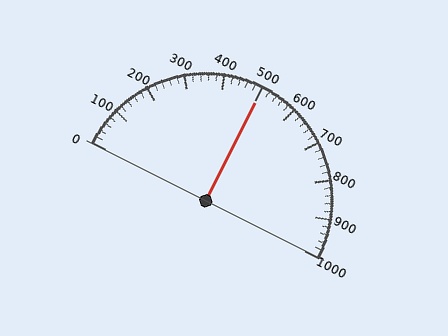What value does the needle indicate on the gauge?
The needle indicates approximately 500.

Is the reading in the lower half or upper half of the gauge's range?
The reading is in the upper half of the range (0 to 1000).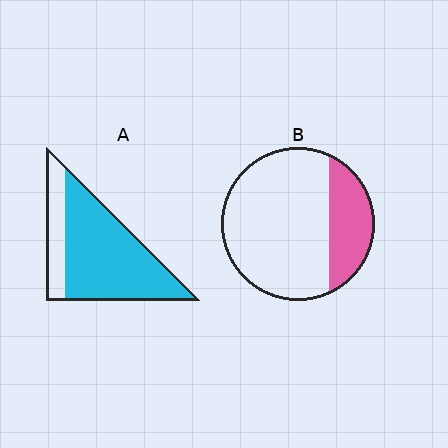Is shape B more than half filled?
No.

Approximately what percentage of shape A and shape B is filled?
A is approximately 75% and B is approximately 25%.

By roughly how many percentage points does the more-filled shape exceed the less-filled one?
By roughly 50 percentage points (A over B).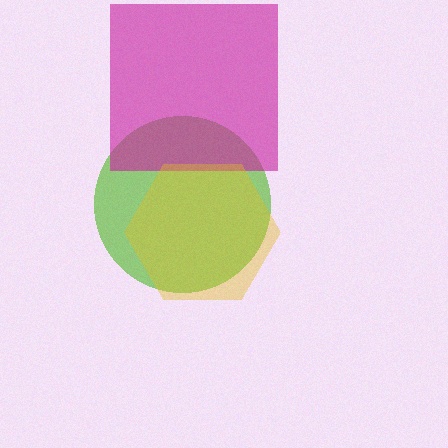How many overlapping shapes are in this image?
There are 3 overlapping shapes in the image.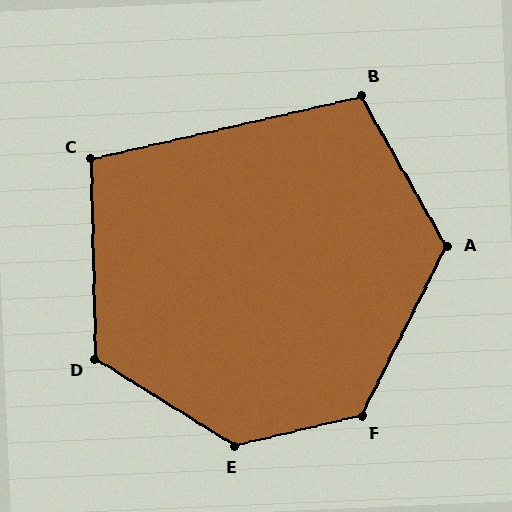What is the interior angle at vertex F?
Approximately 130 degrees (obtuse).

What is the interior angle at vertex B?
Approximately 107 degrees (obtuse).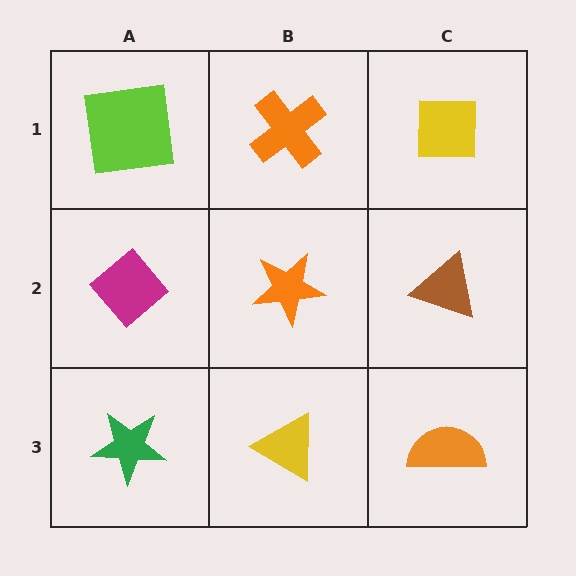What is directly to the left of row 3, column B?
A green star.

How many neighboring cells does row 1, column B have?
3.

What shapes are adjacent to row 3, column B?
An orange star (row 2, column B), a green star (row 3, column A), an orange semicircle (row 3, column C).